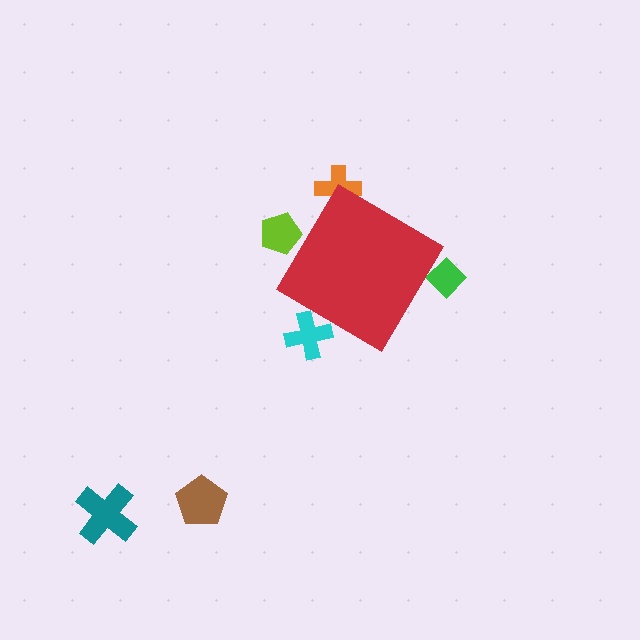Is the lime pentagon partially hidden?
Yes, the lime pentagon is partially hidden behind the red diamond.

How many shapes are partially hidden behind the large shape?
4 shapes are partially hidden.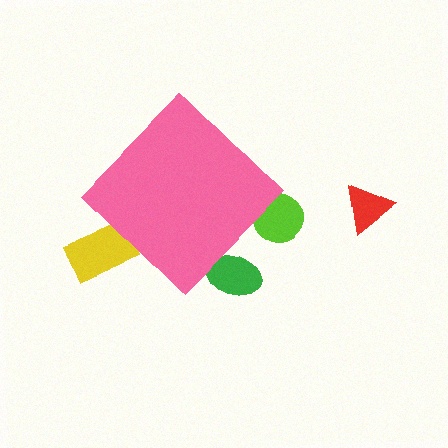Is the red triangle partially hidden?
No, the red triangle is fully visible.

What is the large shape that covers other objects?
A pink diamond.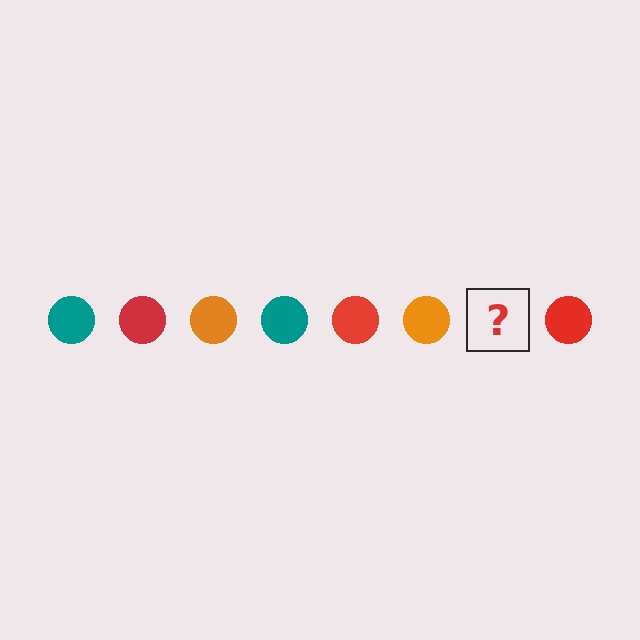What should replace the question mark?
The question mark should be replaced with a teal circle.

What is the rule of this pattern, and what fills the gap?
The rule is that the pattern cycles through teal, red, orange circles. The gap should be filled with a teal circle.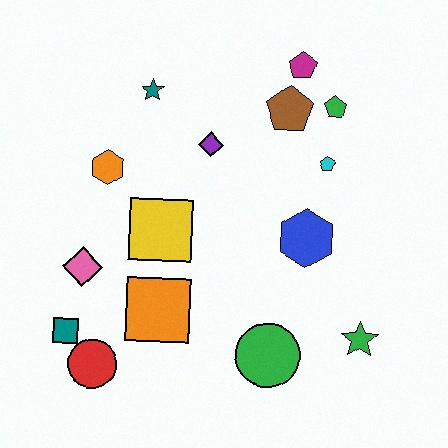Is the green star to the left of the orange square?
No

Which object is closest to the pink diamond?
The teal square is closest to the pink diamond.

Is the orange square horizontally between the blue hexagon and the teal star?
Yes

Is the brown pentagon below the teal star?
Yes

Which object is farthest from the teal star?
The green star is farthest from the teal star.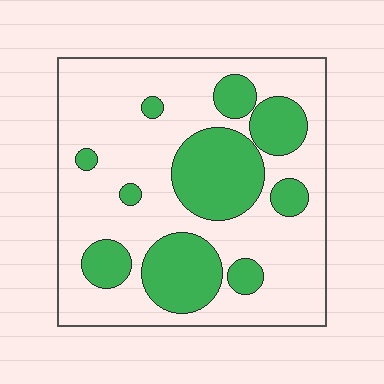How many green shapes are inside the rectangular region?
10.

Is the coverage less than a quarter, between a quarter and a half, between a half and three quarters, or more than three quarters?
Between a quarter and a half.